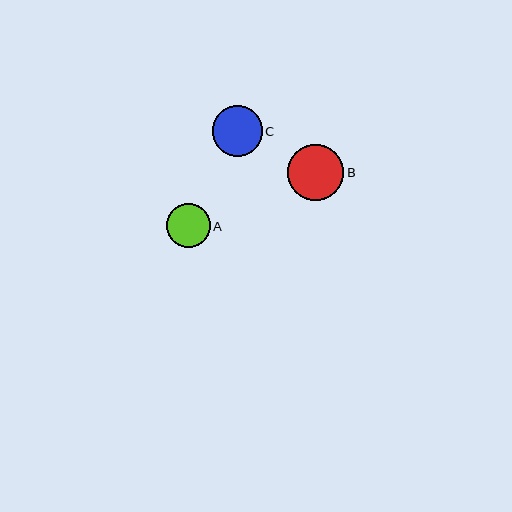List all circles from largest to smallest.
From largest to smallest: B, C, A.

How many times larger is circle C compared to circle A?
Circle C is approximately 1.1 times the size of circle A.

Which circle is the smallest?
Circle A is the smallest with a size of approximately 44 pixels.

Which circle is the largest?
Circle B is the largest with a size of approximately 56 pixels.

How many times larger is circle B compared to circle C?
Circle B is approximately 1.1 times the size of circle C.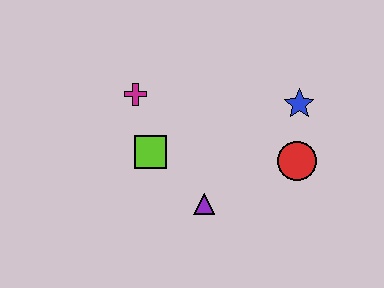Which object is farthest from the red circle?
The magenta cross is farthest from the red circle.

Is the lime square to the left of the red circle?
Yes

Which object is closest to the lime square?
The magenta cross is closest to the lime square.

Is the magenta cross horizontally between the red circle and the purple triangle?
No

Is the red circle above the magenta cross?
No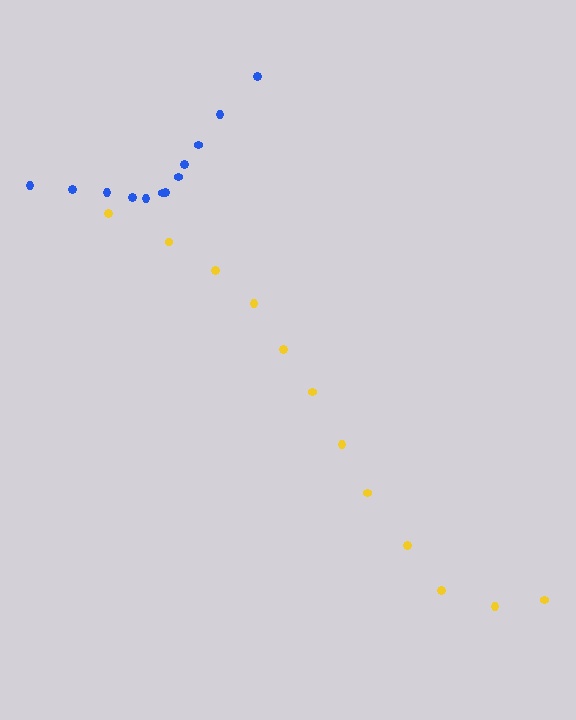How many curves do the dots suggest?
There are 2 distinct paths.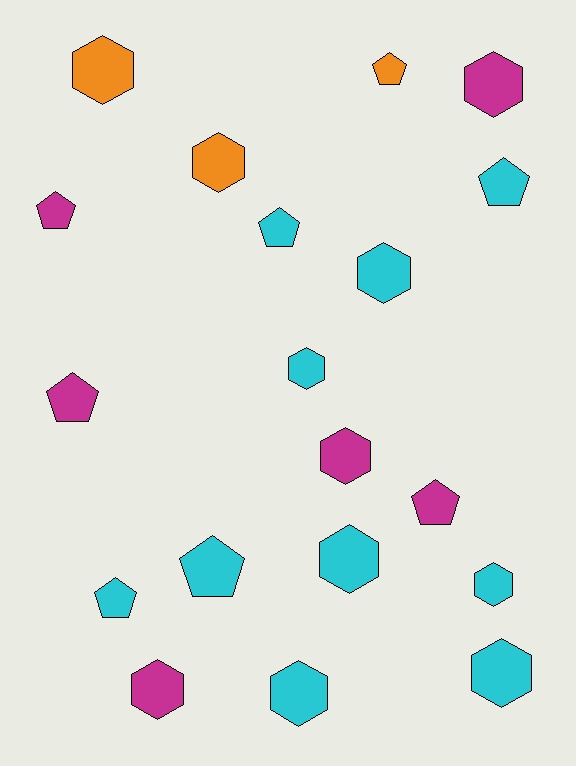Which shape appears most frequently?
Hexagon, with 11 objects.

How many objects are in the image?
There are 19 objects.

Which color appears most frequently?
Cyan, with 10 objects.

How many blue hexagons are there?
There are no blue hexagons.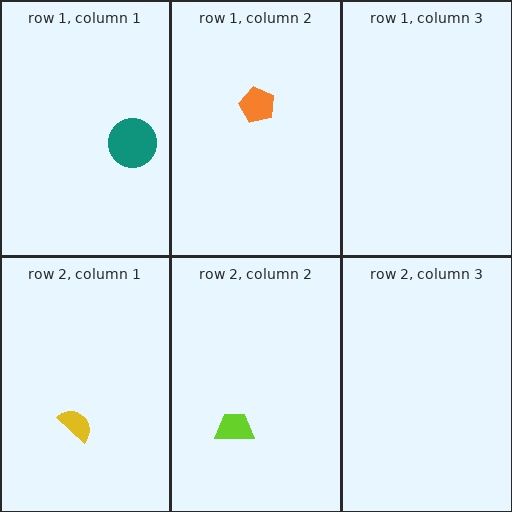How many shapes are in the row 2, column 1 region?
1.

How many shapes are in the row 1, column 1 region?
1.